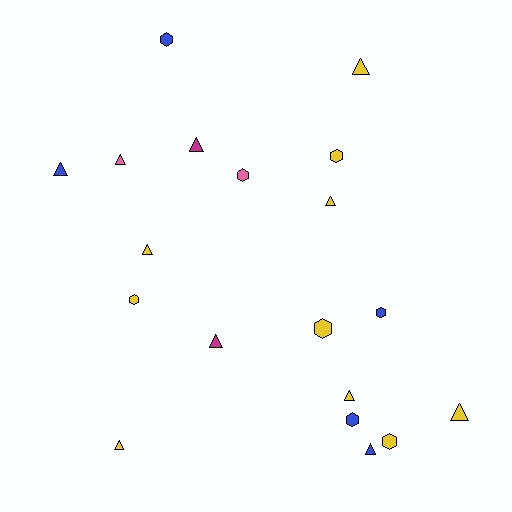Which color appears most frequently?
Yellow, with 10 objects.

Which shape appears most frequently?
Triangle, with 11 objects.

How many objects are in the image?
There are 19 objects.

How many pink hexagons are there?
There is 1 pink hexagon.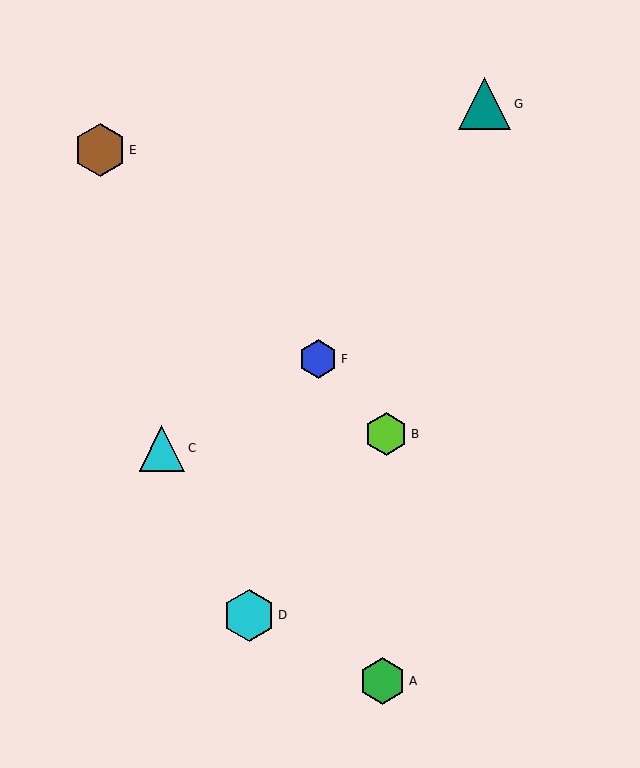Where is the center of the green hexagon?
The center of the green hexagon is at (383, 681).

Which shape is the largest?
The teal triangle (labeled G) is the largest.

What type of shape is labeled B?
Shape B is a lime hexagon.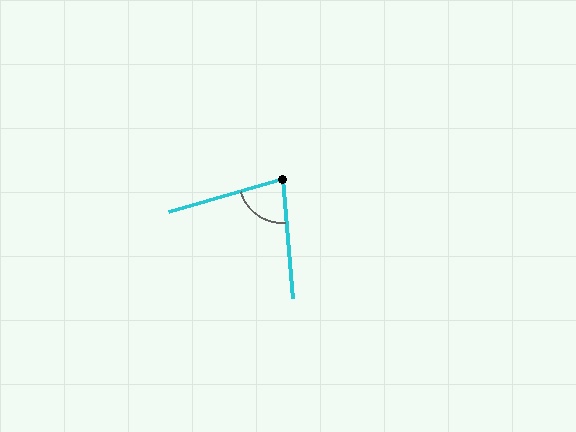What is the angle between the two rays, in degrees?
Approximately 78 degrees.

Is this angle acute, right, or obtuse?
It is acute.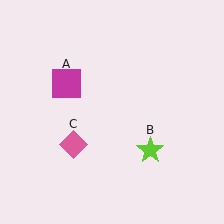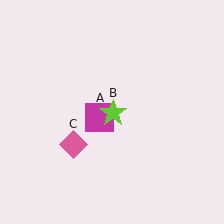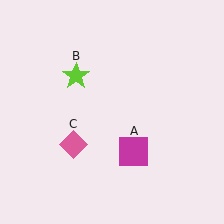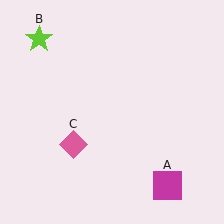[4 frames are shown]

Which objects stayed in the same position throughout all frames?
Pink diamond (object C) remained stationary.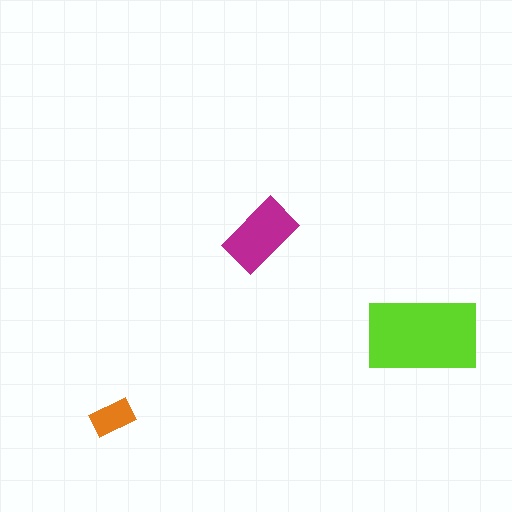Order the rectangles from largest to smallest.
the lime one, the magenta one, the orange one.